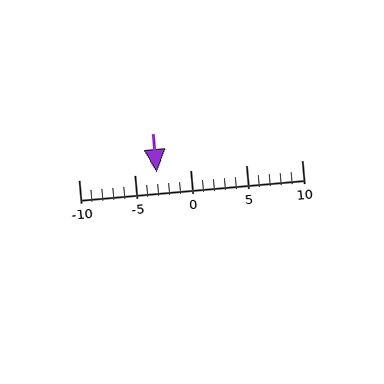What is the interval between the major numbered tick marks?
The major tick marks are spaced 5 units apart.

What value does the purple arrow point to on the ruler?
The purple arrow points to approximately -3.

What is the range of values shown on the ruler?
The ruler shows values from -10 to 10.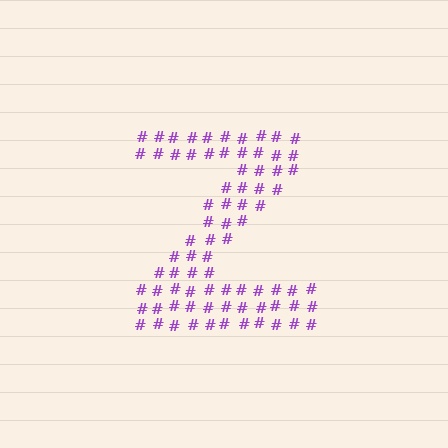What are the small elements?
The small elements are hash symbols.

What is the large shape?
The large shape is the letter Z.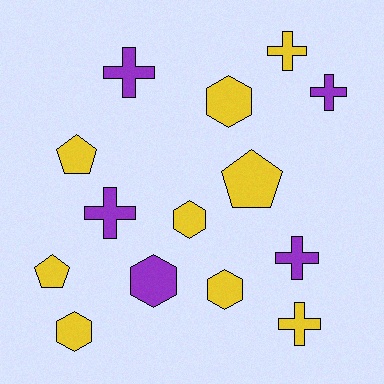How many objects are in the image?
There are 14 objects.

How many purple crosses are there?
There are 4 purple crosses.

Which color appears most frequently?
Yellow, with 9 objects.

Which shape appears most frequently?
Cross, with 6 objects.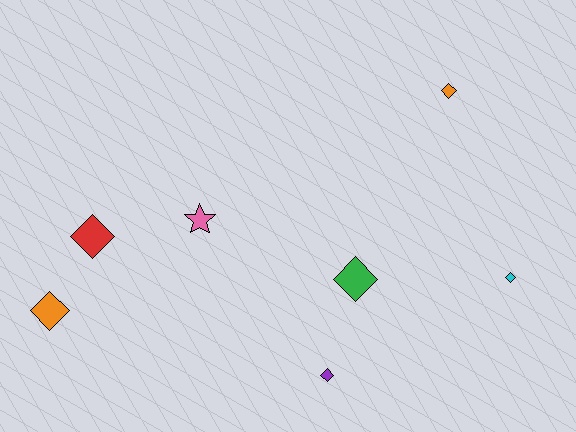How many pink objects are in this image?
There is 1 pink object.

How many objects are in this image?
There are 7 objects.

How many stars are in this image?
There is 1 star.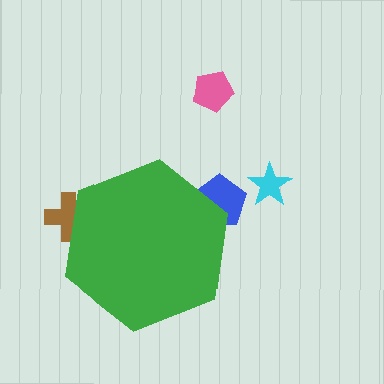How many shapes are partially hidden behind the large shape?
2 shapes are partially hidden.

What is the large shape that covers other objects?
A green hexagon.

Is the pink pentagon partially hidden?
No, the pink pentagon is fully visible.